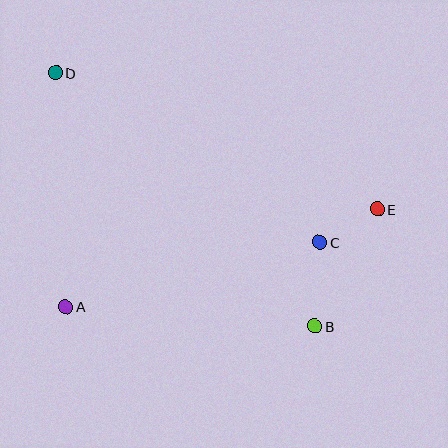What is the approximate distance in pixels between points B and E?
The distance between B and E is approximately 132 pixels.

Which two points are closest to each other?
Points C and E are closest to each other.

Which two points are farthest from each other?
Points B and D are farthest from each other.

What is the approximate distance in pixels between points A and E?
The distance between A and E is approximately 327 pixels.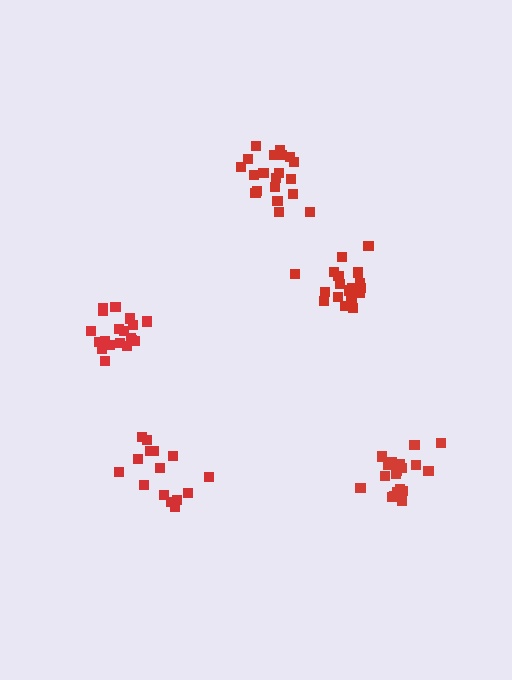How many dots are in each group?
Group 1: 21 dots, Group 2: 19 dots, Group 3: 15 dots, Group 4: 20 dots, Group 5: 19 dots (94 total).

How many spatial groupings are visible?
There are 5 spatial groupings.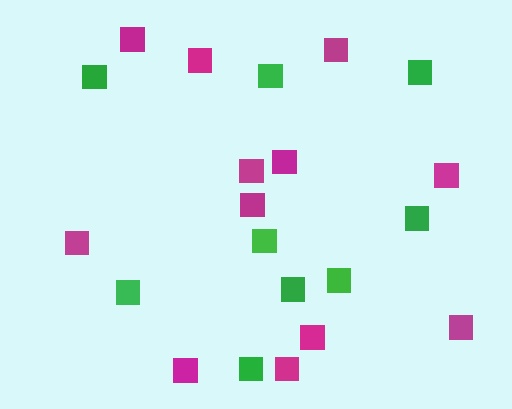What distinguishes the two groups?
There are 2 groups: one group of green squares (9) and one group of magenta squares (12).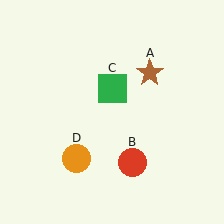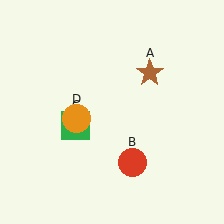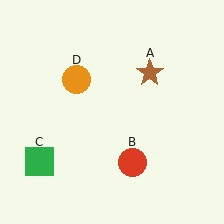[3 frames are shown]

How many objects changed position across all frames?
2 objects changed position: green square (object C), orange circle (object D).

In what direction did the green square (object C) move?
The green square (object C) moved down and to the left.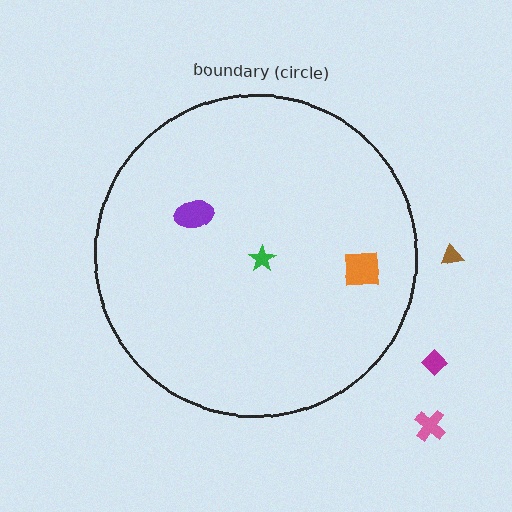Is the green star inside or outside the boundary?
Inside.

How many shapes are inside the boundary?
3 inside, 3 outside.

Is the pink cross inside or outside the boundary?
Outside.